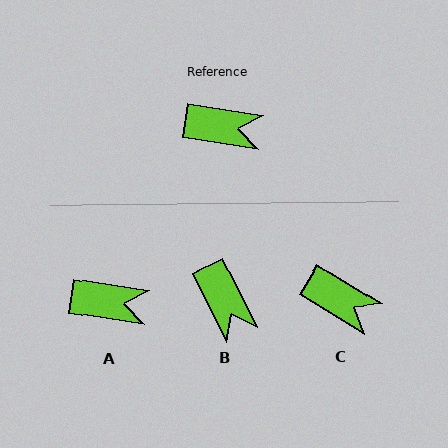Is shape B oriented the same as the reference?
No, it is off by about 55 degrees.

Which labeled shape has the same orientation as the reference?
A.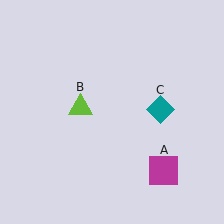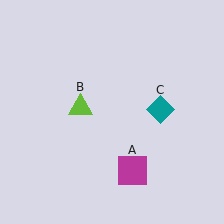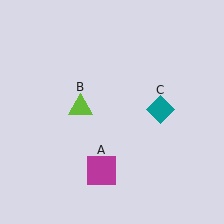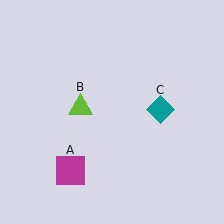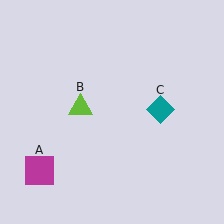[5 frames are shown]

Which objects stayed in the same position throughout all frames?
Lime triangle (object B) and teal diamond (object C) remained stationary.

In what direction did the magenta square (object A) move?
The magenta square (object A) moved left.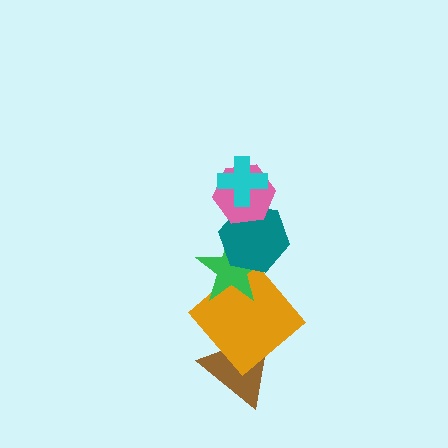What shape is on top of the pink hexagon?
The cyan cross is on top of the pink hexagon.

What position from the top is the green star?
The green star is 4th from the top.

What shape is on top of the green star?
The teal hexagon is on top of the green star.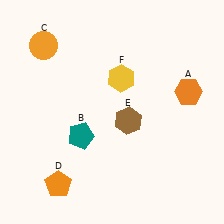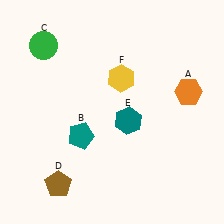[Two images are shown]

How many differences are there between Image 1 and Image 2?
There are 3 differences between the two images.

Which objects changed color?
C changed from orange to green. D changed from orange to brown. E changed from brown to teal.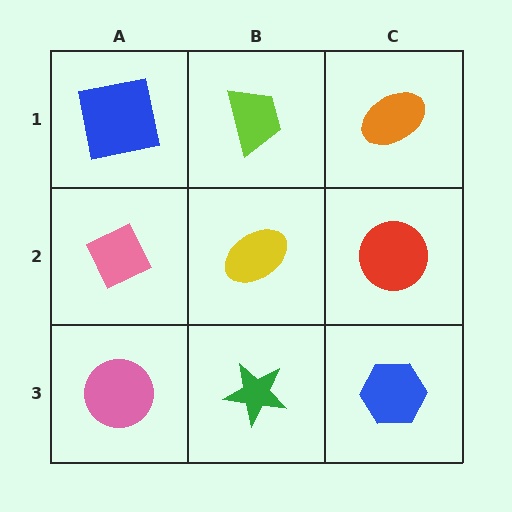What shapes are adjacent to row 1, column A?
A pink diamond (row 2, column A), a lime trapezoid (row 1, column B).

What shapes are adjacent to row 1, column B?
A yellow ellipse (row 2, column B), a blue square (row 1, column A), an orange ellipse (row 1, column C).